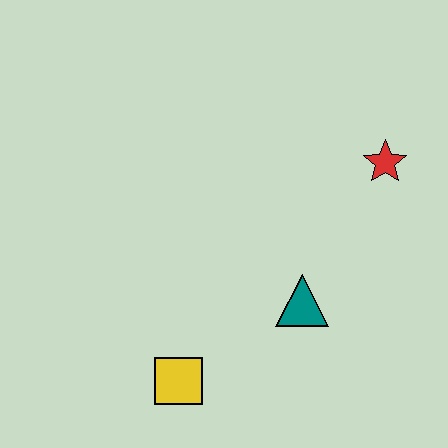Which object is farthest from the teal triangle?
The red star is farthest from the teal triangle.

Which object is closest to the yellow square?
The teal triangle is closest to the yellow square.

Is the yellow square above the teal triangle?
No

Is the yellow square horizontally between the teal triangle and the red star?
No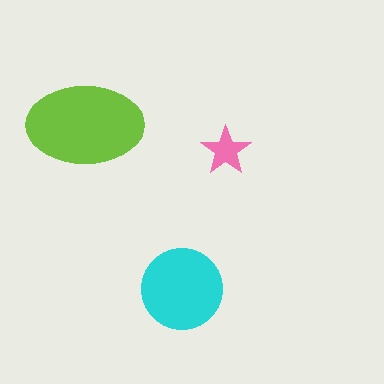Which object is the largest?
The lime ellipse.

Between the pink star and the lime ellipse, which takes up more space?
The lime ellipse.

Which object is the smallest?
The pink star.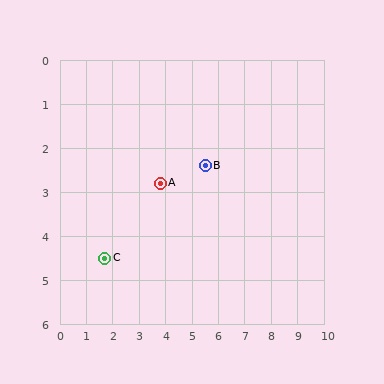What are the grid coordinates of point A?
Point A is at approximately (3.8, 2.8).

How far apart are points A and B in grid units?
Points A and B are about 1.7 grid units apart.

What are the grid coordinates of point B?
Point B is at approximately (5.5, 2.4).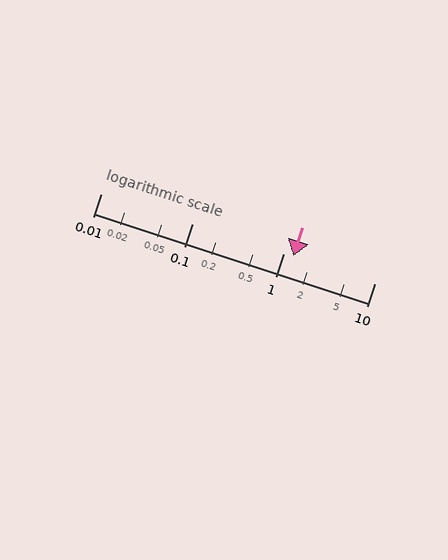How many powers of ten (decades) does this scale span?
The scale spans 3 decades, from 0.01 to 10.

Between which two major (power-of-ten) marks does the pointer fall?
The pointer is between 1 and 10.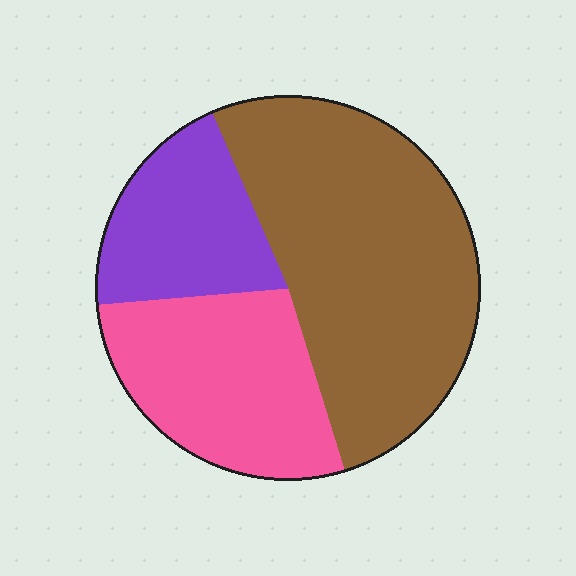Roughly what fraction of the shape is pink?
Pink takes up between a sixth and a third of the shape.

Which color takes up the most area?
Brown, at roughly 50%.